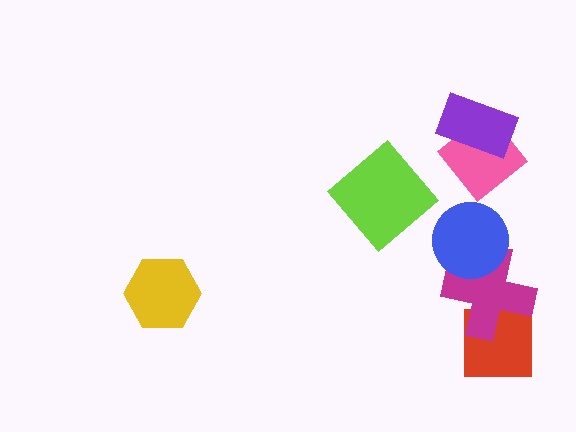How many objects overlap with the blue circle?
1 object overlaps with the blue circle.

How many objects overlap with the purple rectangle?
1 object overlaps with the purple rectangle.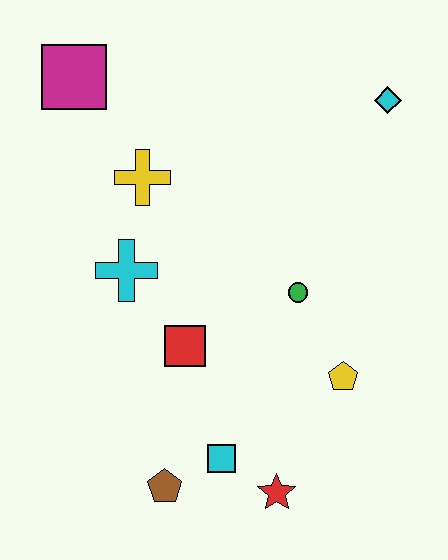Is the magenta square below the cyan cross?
No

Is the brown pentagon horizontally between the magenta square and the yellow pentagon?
Yes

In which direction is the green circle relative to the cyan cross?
The green circle is to the right of the cyan cross.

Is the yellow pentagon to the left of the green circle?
No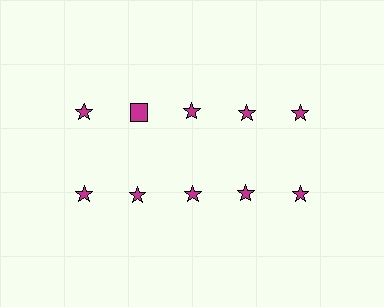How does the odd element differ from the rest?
It has a different shape: square instead of star.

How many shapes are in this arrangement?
There are 10 shapes arranged in a grid pattern.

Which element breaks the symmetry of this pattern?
The magenta square in the top row, second from left column breaks the symmetry. All other shapes are magenta stars.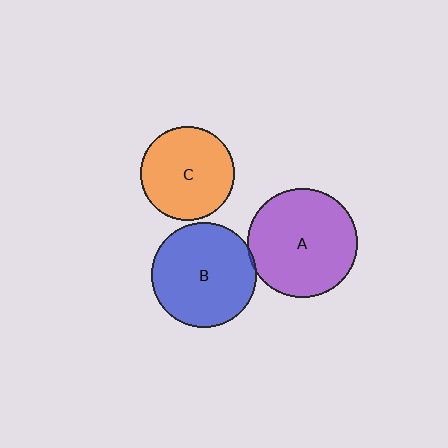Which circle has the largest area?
Circle A (purple).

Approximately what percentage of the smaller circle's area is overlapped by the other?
Approximately 5%.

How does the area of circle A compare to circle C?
Approximately 1.4 times.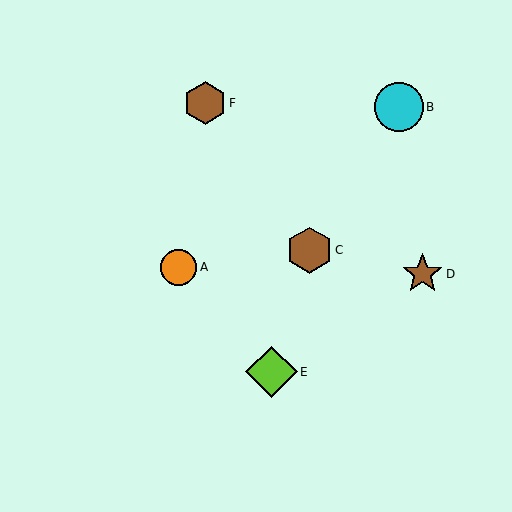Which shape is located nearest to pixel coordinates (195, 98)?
The brown hexagon (labeled F) at (205, 103) is nearest to that location.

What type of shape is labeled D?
Shape D is a brown star.